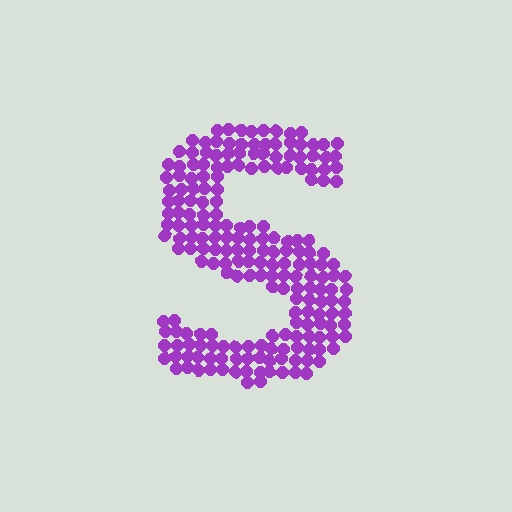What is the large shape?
The large shape is the letter S.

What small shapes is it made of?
It is made of small circles.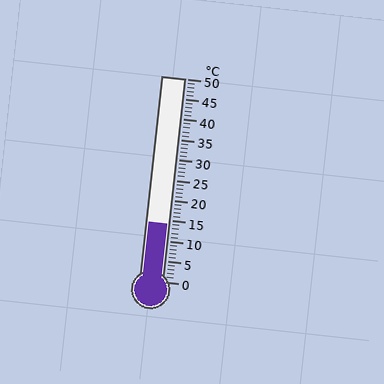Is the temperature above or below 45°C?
The temperature is below 45°C.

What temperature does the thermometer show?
The thermometer shows approximately 14°C.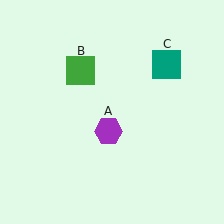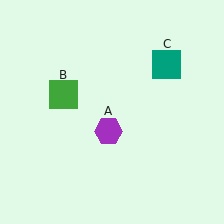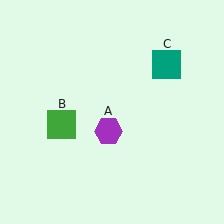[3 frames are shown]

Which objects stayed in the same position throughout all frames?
Purple hexagon (object A) and teal square (object C) remained stationary.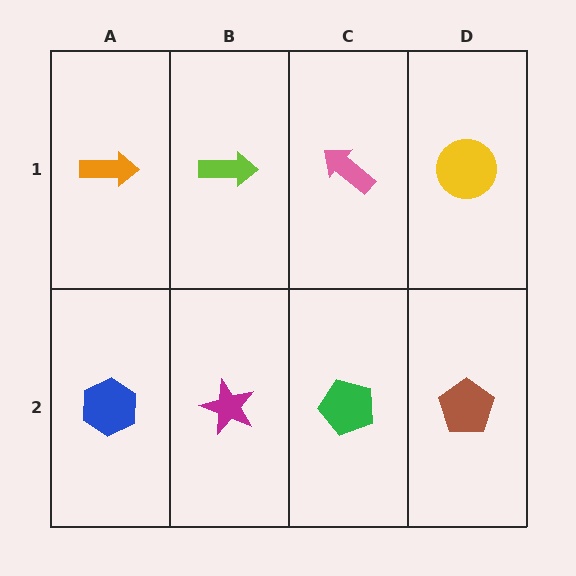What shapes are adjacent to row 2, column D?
A yellow circle (row 1, column D), a green pentagon (row 2, column C).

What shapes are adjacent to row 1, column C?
A green pentagon (row 2, column C), a lime arrow (row 1, column B), a yellow circle (row 1, column D).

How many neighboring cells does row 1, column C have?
3.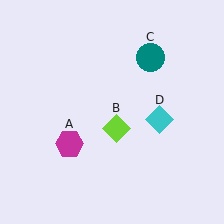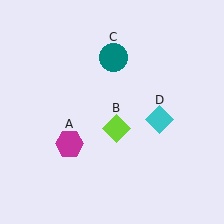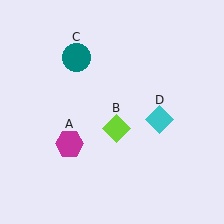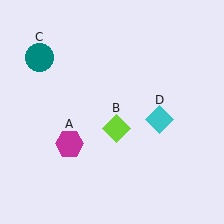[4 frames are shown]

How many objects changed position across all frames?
1 object changed position: teal circle (object C).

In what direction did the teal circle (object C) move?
The teal circle (object C) moved left.